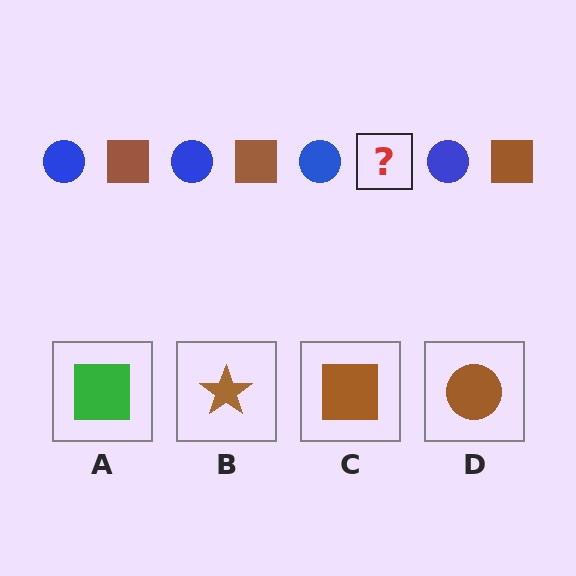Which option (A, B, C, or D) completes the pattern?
C.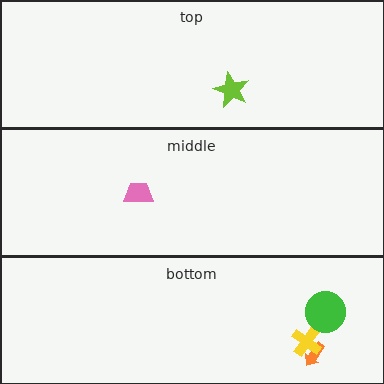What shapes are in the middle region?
The pink trapezoid.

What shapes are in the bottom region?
The orange arrow, the yellow cross, the green circle.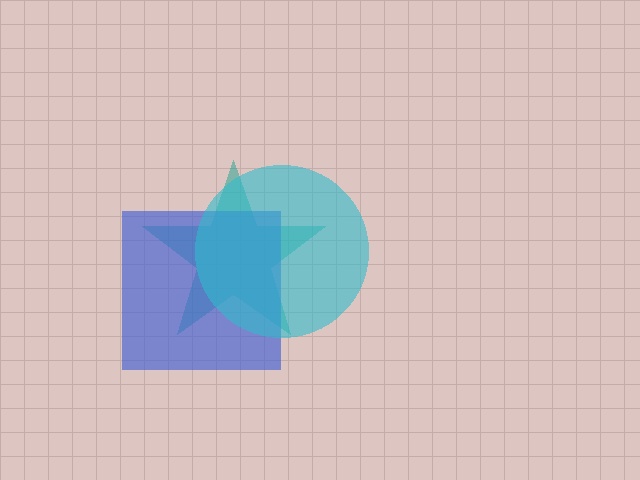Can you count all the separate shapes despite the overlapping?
Yes, there are 3 separate shapes.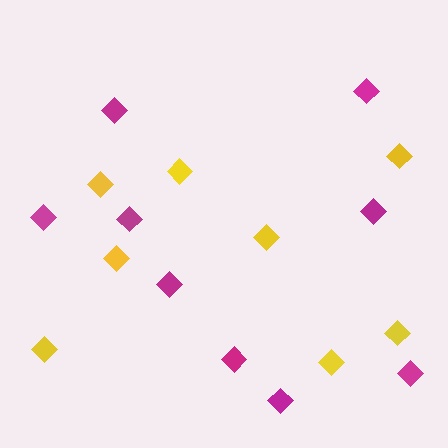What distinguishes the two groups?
There are 2 groups: one group of magenta diamonds (9) and one group of yellow diamonds (8).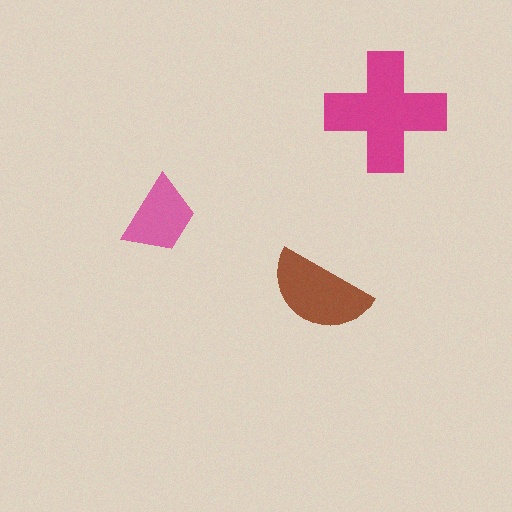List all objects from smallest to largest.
The pink trapezoid, the brown semicircle, the magenta cross.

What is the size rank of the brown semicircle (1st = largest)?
2nd.